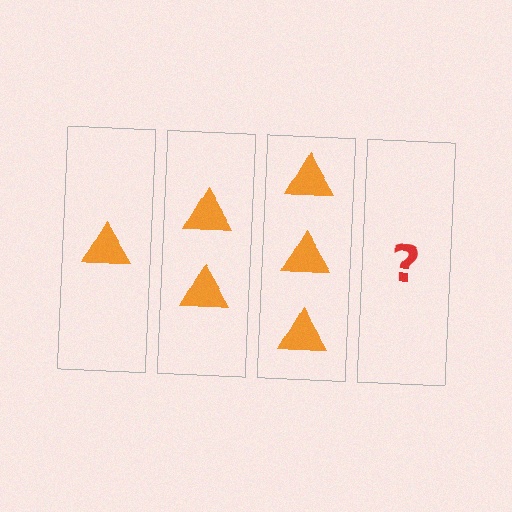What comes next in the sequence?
The next element should be 4 triangles.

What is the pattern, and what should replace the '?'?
The pattern is that each step adds one more triangle. The '?' should be 4 triangles.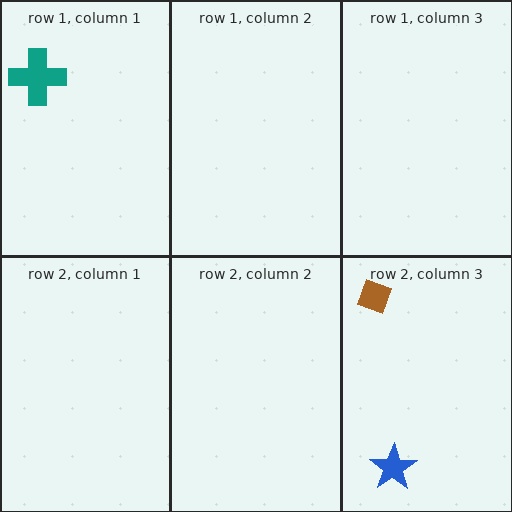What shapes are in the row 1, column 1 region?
The teal cross.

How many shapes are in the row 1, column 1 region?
1.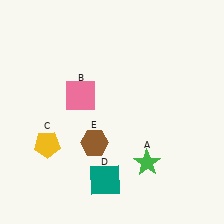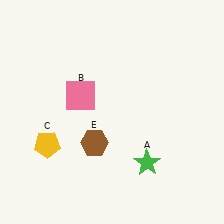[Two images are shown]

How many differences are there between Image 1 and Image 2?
There is 1 difference between the two images.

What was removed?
The teal square (D) was removed in Image 2.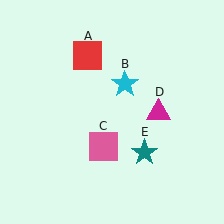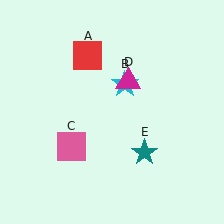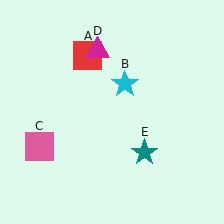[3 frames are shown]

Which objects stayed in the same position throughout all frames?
Red square (object A) and cyan star (object B) and teal star (object E) remained stationary.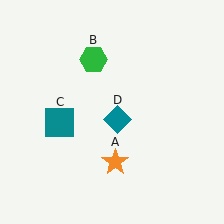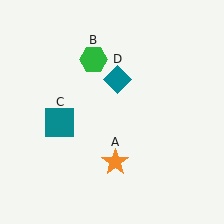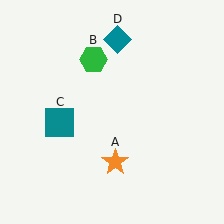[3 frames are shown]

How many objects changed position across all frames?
1 object changed position: teal diamond (object D).